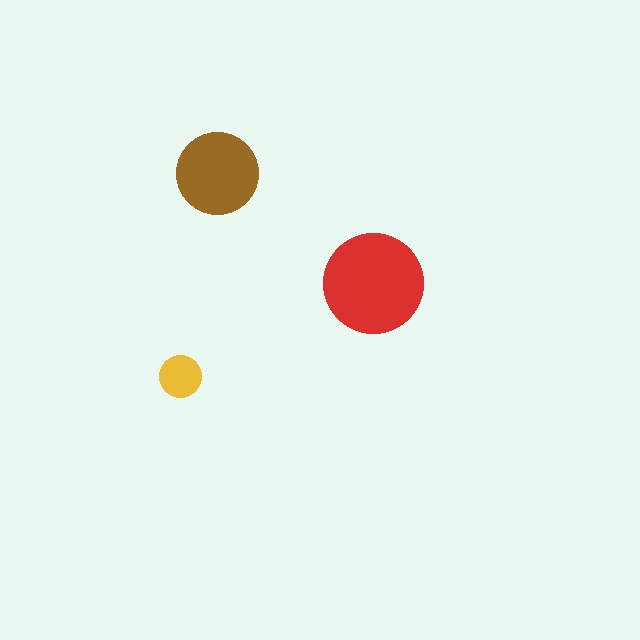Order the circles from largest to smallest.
the red one, the brown one, the yellow one.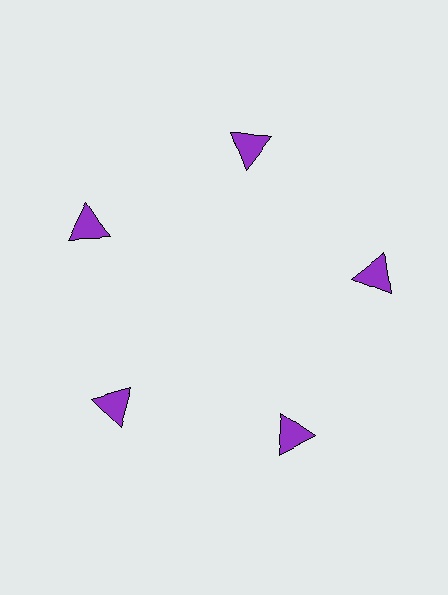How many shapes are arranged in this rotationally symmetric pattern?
There are 5 shapes, arranged in 5 groups of 1.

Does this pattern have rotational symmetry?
Yes, this pattern has 5-fold rotational symmetry. It looks the same after rotating 72 degrees around the center.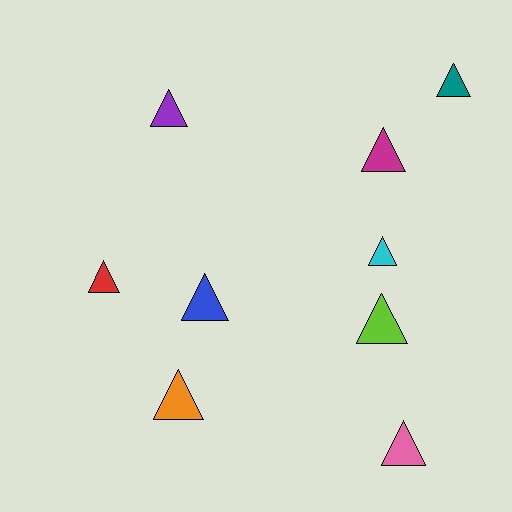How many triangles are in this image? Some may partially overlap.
There are 9 triangles.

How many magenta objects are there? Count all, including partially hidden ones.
There is 1 magenta object.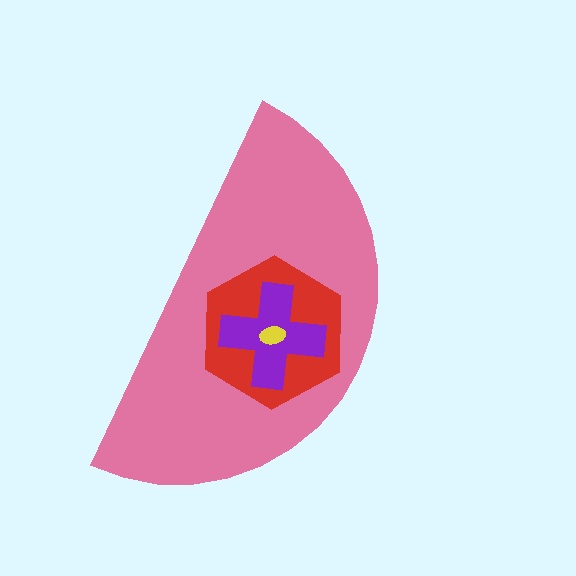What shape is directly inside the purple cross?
The yellow ellipse.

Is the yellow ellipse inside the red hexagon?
Yes.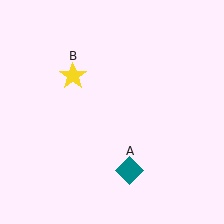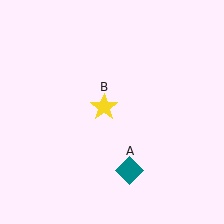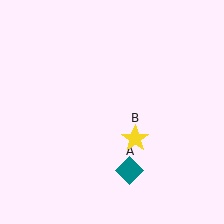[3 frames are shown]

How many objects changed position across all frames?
1 object changed position: yellow star (object B).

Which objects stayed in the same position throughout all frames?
Teal diamond (object A) remained stationary.